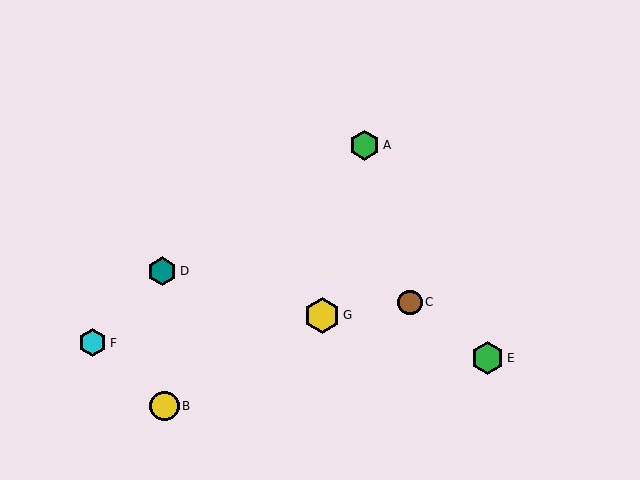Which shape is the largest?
The yellow hexagon (labeled G) is the largest.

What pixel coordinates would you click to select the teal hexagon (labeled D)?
Click at (162, 271) to select the teal hexagon D.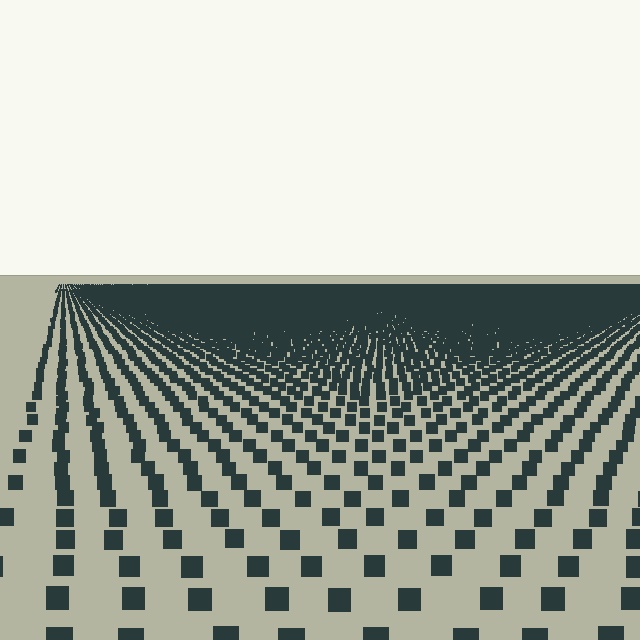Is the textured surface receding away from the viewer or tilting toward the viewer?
The surface is receding away from the viewer. Texture elements get smaller and denser toward the top.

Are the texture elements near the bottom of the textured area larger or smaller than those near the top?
Larger. Near the bottom, elements are closer to the viewer and appear at a bigger on-screen size.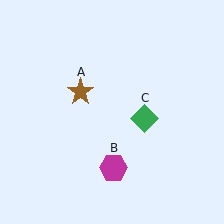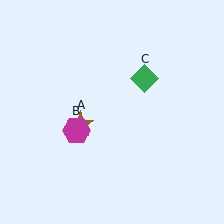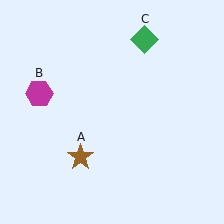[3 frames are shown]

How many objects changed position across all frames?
3 objects changed position: brown star (object A), magenta hexagon (object B), green diamond (object C).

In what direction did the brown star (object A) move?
The brown star (object A) moved down.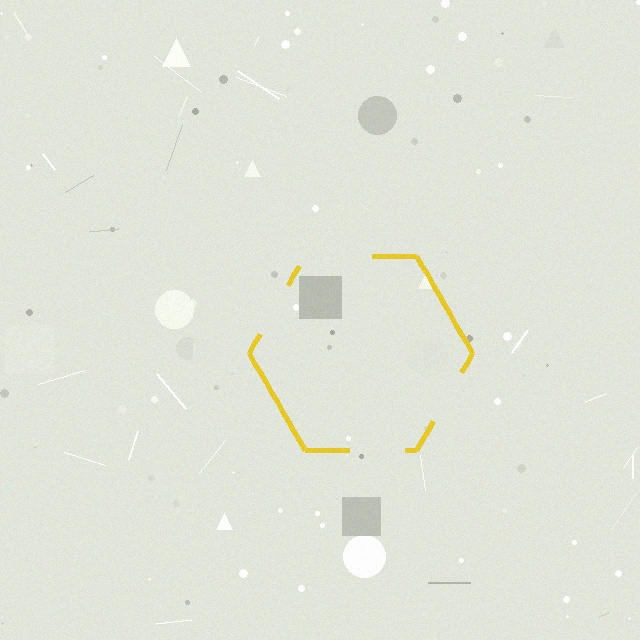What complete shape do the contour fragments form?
The contour fragments form a hexagon.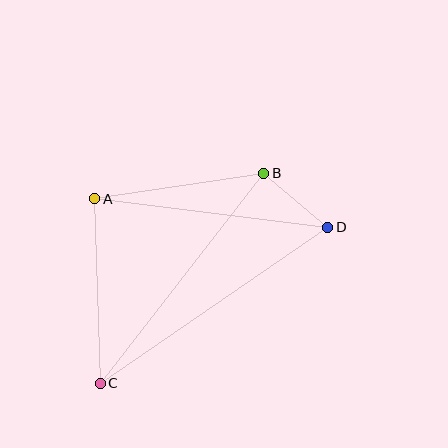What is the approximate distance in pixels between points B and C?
The distance between B and C is approximately 266 pixels.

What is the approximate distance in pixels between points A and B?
The distance between A and B is approximately 171 pixels.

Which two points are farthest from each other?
Points C and D are farthest from each other.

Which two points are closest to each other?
Points B and D are closest to each other.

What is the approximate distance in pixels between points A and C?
The distance between A and C is approximately 185 pixels.